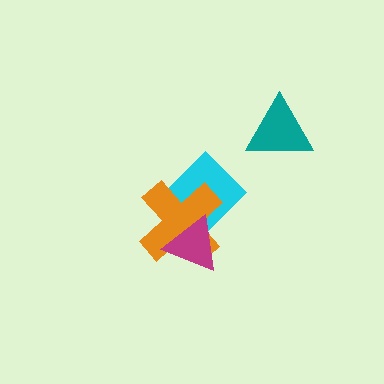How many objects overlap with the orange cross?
2 objects overlap with the orange cross.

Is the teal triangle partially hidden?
No, no other shape covers it.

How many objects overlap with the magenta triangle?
2 objects overlap with the magenta triangle.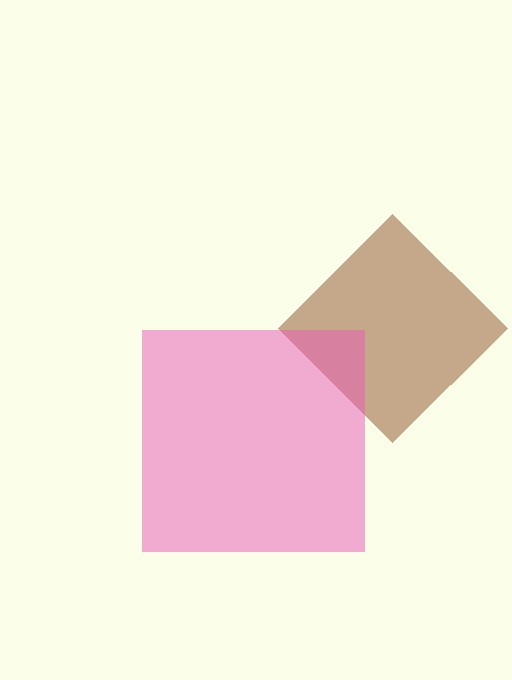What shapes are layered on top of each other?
The layered shapes are: a brown diamond, a pink square.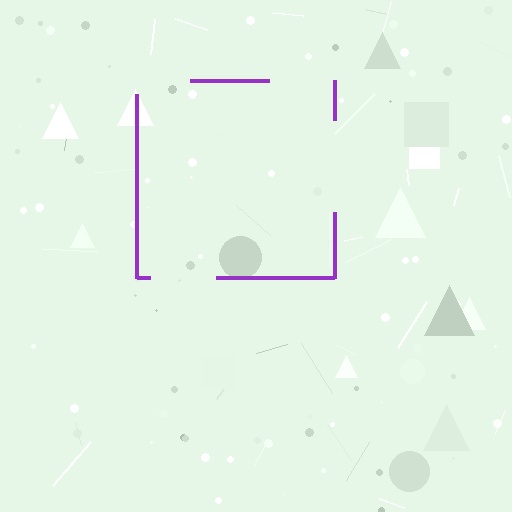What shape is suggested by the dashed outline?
The dashed outline suggests a square.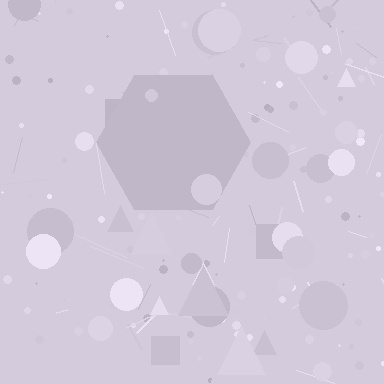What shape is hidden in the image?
A hexagon is hidden in the image.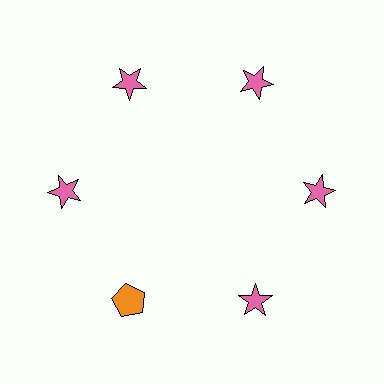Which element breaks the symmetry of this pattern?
The orange pentagon at roughly the 7 o'clock position breaks the symmetry. All other shapes are pink stars.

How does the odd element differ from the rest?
It differs in both color (orange instead of pink) and shape (pentagon instead of star).